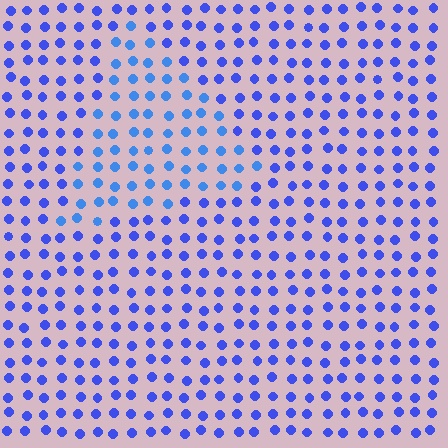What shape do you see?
I see a triangle.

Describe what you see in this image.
The image is filled with small blue elements in a uniform arrangement. A triangle-shaped region is visible where the elements are tinted to a slightly different hue, forming a subtle color boundary.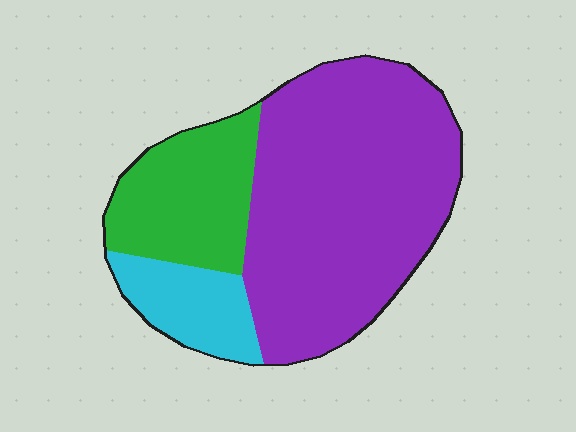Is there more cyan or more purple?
Purple.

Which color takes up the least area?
Cyan, at roughly 15%.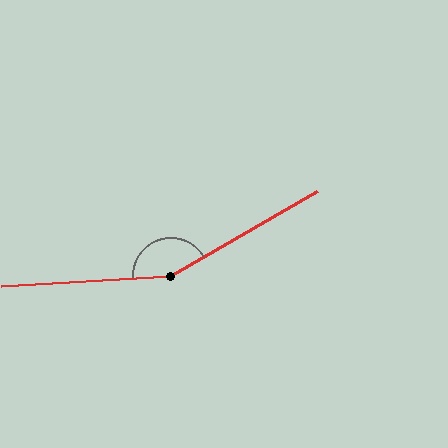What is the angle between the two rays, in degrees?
Approximately 154 degrees.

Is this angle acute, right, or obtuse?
It is obtuse.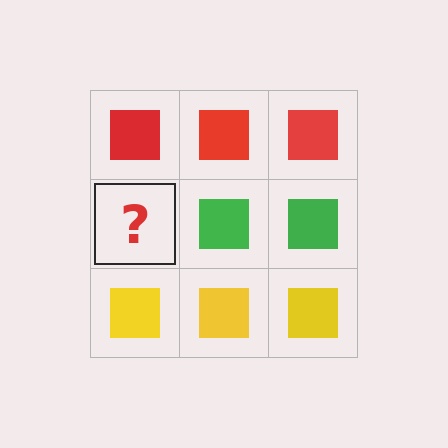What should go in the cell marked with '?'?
The missing cell should contain a green square.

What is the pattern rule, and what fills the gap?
The rule is that each row has a consistent color. The gap should be filled with a green square.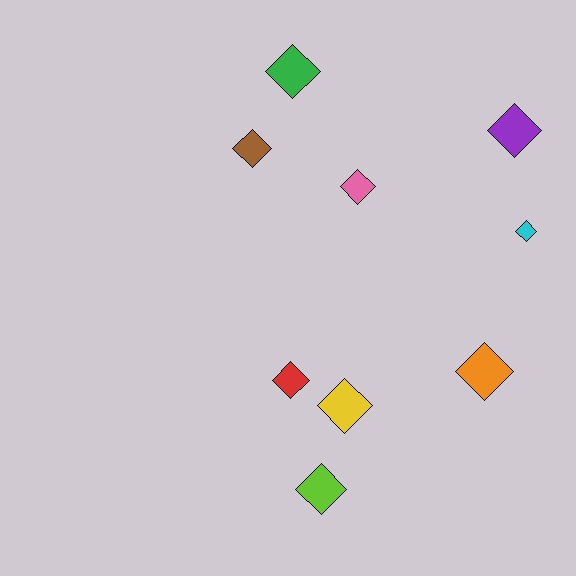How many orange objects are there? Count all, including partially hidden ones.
There is 1 orange object.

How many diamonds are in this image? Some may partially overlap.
There are 9 diamonds.